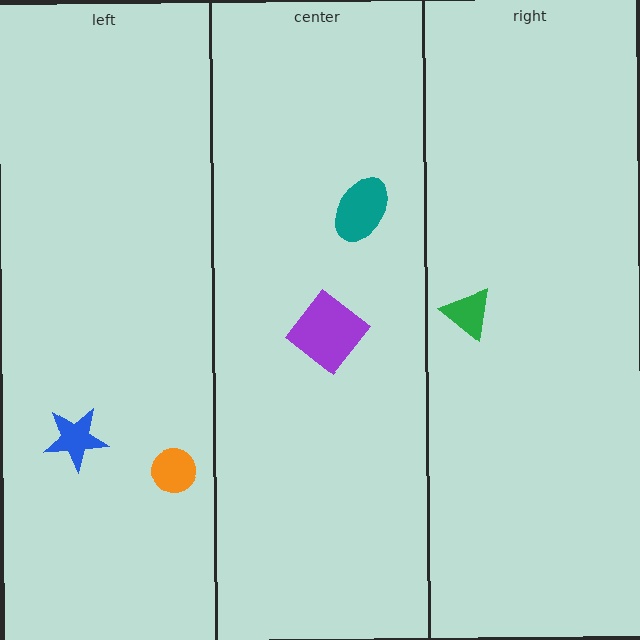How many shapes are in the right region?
1.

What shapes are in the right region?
The green triangle.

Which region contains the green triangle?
The right region.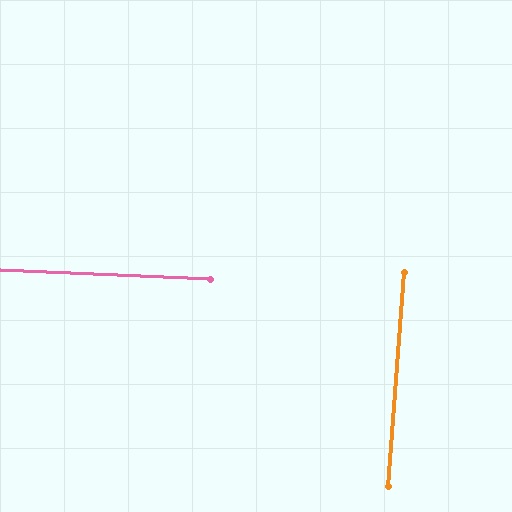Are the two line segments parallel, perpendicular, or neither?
Perpendicular — they meet at approximately 88°.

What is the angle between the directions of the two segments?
Approximately 88 degrees.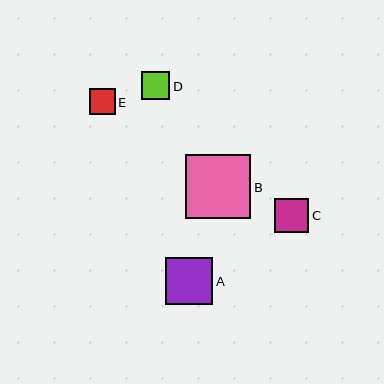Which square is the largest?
Square B is the largest with a size of approximately 65 pixels.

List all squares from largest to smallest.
From largest to smallest: B, A, C, D, E.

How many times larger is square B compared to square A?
Square B is approximately 1.4 times the size of square A.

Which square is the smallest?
Square E is the smallest with a size of approximately 26 pixels.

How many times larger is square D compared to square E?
Square D is approximately 1.1 times the size of square E.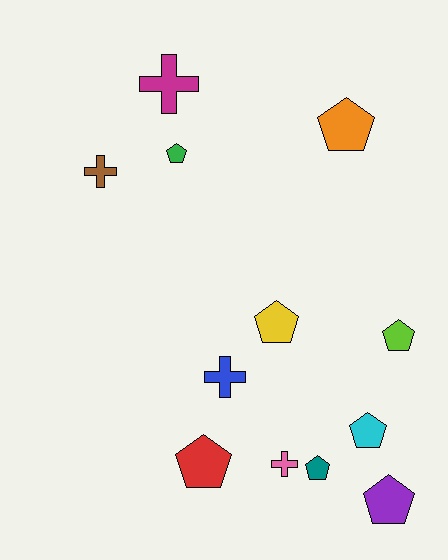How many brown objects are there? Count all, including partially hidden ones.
There is 1 brown object.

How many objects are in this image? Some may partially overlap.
There are 12 objects.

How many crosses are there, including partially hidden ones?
There are 4 crosses.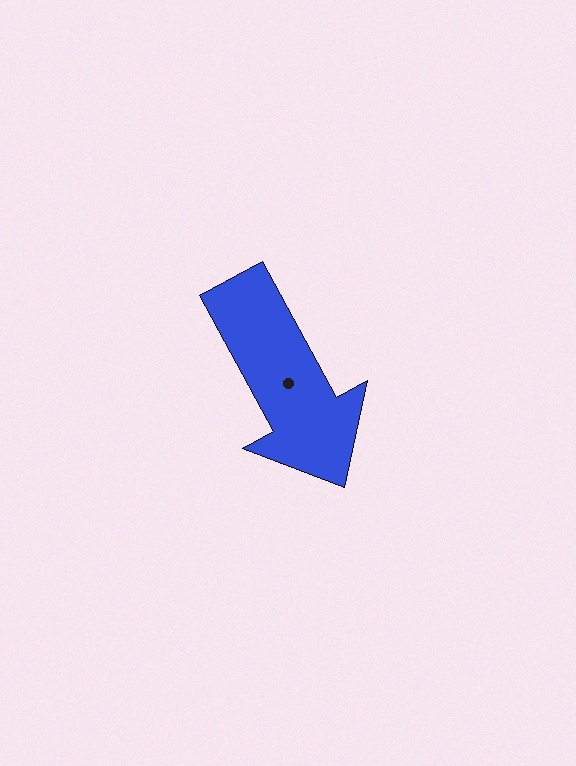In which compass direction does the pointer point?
Southeast.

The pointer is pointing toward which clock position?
Roughly 5 o'clock.